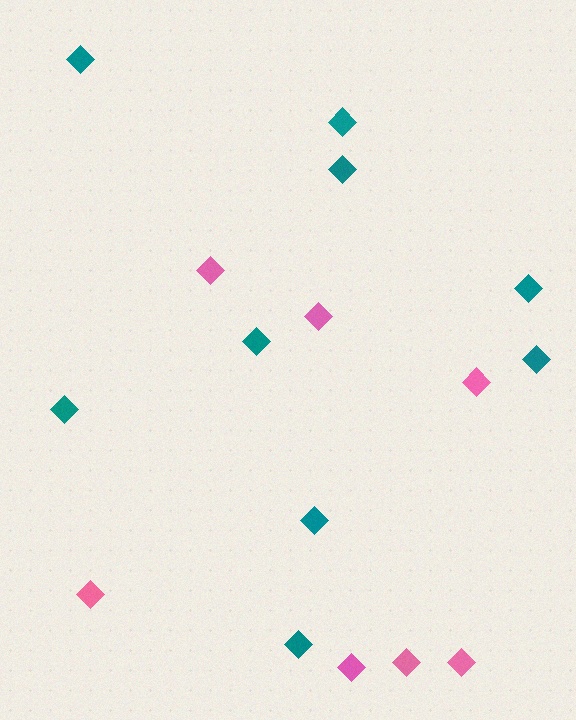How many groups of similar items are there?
There are 2 groups: one group of teal diamonds (9) and one group of pink diamonds (7).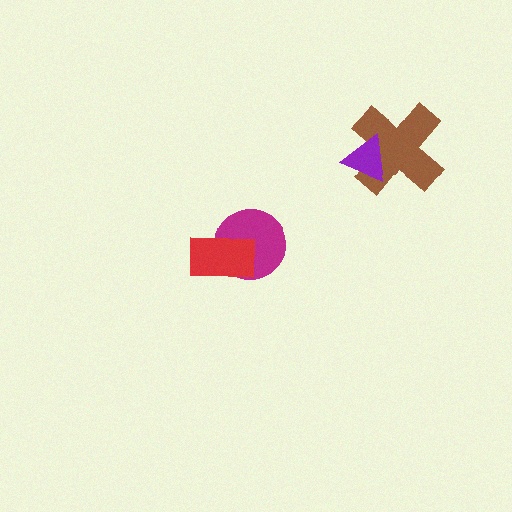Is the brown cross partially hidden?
Yes, it is partially covered by another shape.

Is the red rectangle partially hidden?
No, no other shape covers it.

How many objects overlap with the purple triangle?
1 object overlaps with the purple triangle.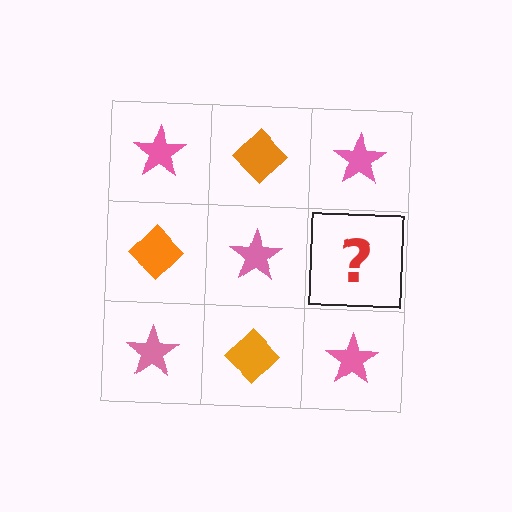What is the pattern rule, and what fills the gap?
The rule is that it alternates pink star and orange diamond in a checkerboard pattern. The gap should be filled with an orange diamond.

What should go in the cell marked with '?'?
The missing cell should contain an orange diamond.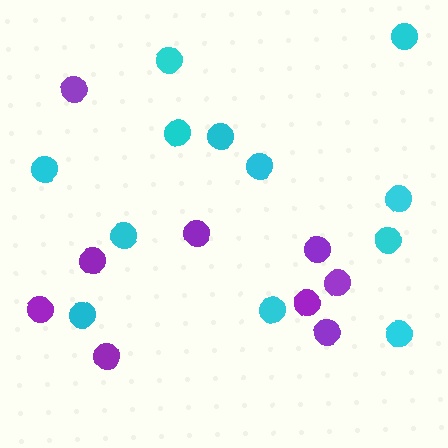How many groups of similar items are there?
There are 2 groups: one group of purple circles (9) and one group of cyan circles (12).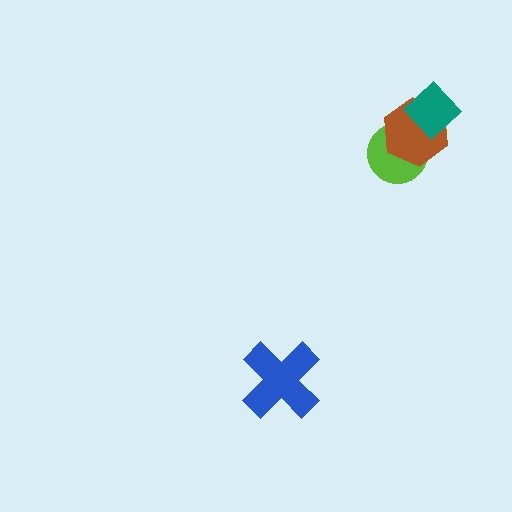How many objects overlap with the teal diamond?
1 object overlaps with the teal diamond.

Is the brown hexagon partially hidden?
Yes, it is partially covered by another shape.